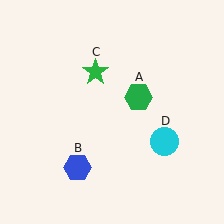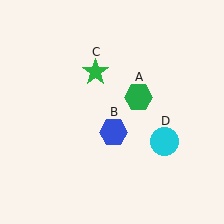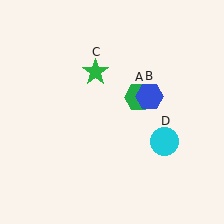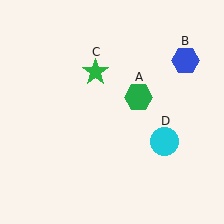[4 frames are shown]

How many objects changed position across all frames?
1 object changed position: blue hexagon (object B).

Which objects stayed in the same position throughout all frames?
Green hexagon (object A) and green star (object C) and cyan circle (object D) remained stationary.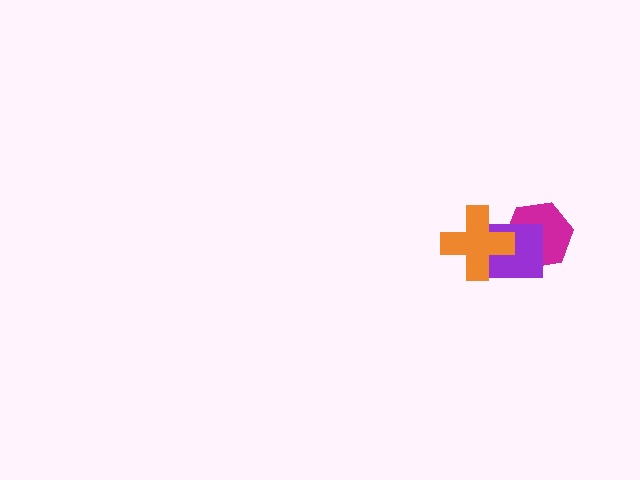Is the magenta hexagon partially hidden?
Yes, it is partially covered by another shape.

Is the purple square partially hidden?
Yes, it is partially covered by another shape.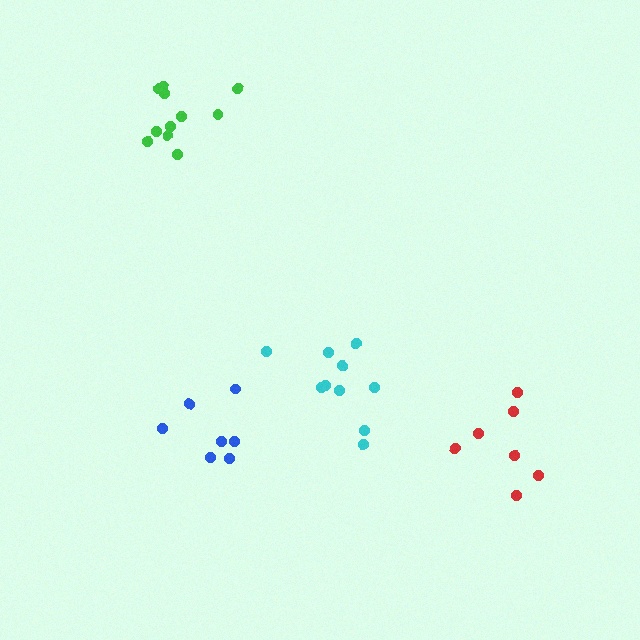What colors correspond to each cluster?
The clusters are colored: green, blue, red, cyan.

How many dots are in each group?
Group 1: 11 dots, Group 2: 7 dots, Group 3: 7 dots, Group 4: 10 dots (35 total).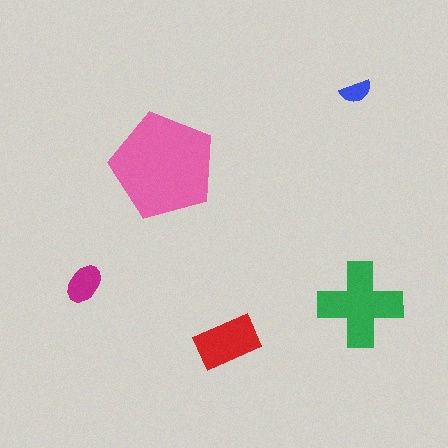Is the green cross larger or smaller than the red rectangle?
Larger.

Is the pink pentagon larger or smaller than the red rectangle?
Larger.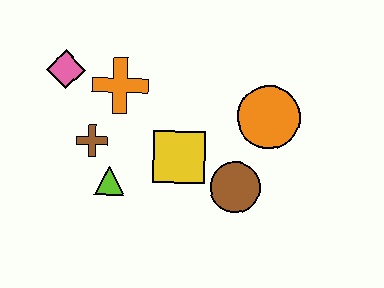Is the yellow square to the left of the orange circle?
Yes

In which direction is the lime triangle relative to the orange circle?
The lime triangle is to the left of the orange circle.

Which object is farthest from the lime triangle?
The orange circle is farthest from the lime triangle.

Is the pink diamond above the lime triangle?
Yes